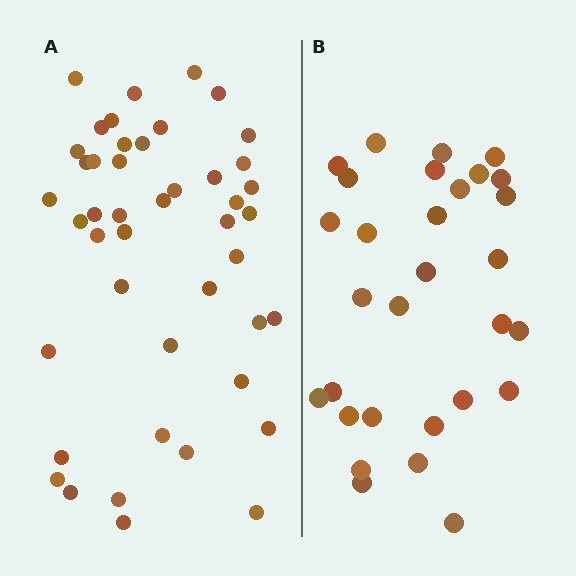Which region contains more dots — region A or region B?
Region A (the left region) has more dots.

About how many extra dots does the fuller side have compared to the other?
Region A has approximately 15 more dots than region B.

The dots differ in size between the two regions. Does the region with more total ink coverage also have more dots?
No. Region B has more total ink coverage because its dots are larger, but region A actually contains more individual dots. Total area can be misleading — the number of items is what matters here.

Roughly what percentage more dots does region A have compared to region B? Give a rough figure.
About 50% more.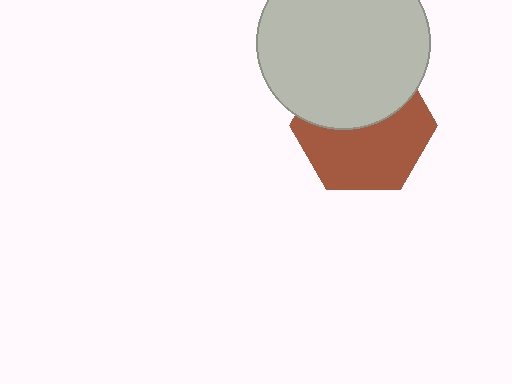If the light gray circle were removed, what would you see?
You would see the complete brown hexagon.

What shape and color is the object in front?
The object in front is a light gray circle.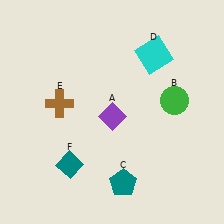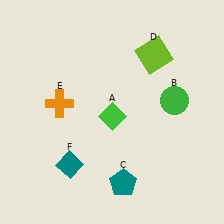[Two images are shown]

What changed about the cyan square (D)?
In Image 1, D is cyan. In Image 2, it changed to lime.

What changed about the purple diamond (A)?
In Image 1, A is purple. In Image 2, it changed to green.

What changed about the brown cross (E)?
In Image 1, E is brown. In Image 2, it changed to orange.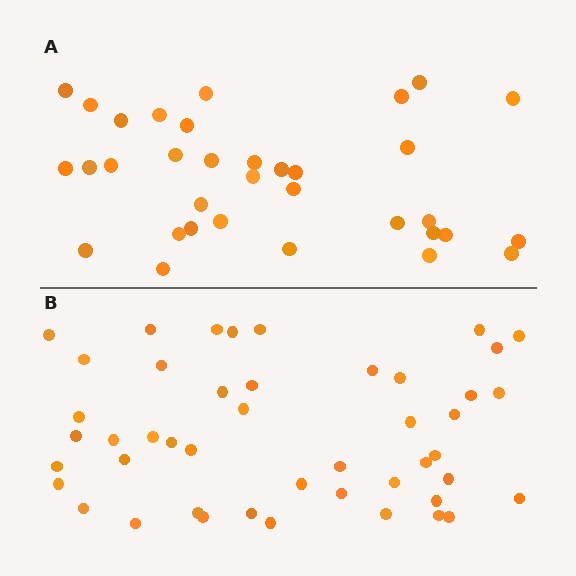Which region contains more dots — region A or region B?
Region B (the bottom region) has more dots.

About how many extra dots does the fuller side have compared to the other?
Region B has roughly 12 or so more dots than region A.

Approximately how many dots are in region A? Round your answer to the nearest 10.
About 30 dots. (The exact count is 34, which rounds to 30.)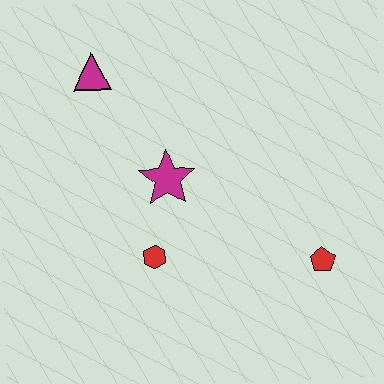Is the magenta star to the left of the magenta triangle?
No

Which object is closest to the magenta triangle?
The magenta star is closest to the magenta triangle.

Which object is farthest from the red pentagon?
The magenta triangle is farthest from the red pentagon.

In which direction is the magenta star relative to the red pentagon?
The magenta star is to the left of the red pentagon.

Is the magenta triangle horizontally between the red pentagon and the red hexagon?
No